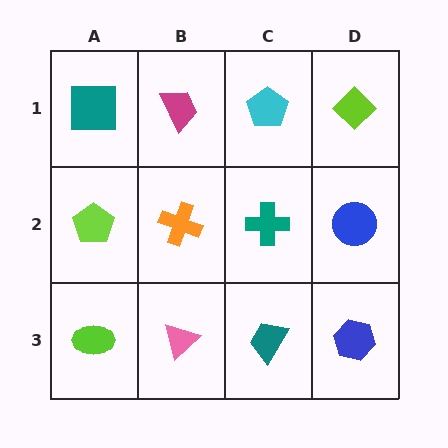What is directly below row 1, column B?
An orange cross.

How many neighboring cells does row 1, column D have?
2.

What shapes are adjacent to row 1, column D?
A blue circle (row 2, column D), a cyan pentagon (row 1, column C).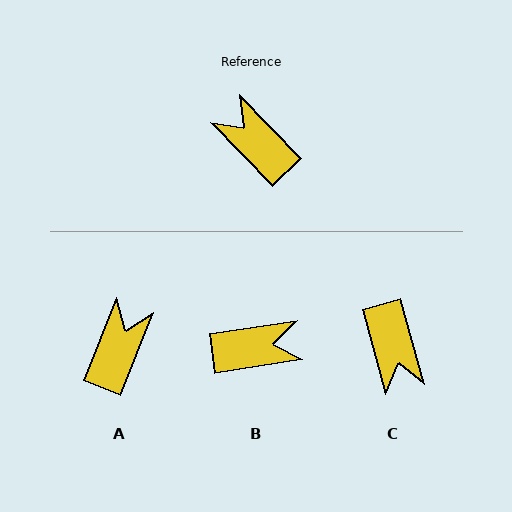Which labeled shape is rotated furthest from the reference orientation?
C, about 151 degrees away.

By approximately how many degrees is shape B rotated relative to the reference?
Approximately 126 degrees clockwise.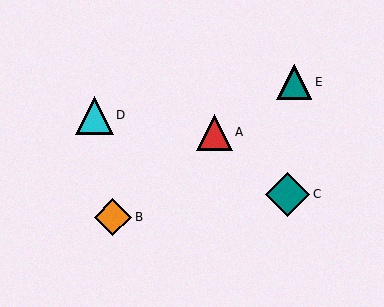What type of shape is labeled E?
Shape E is a teal triangle.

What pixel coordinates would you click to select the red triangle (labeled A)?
Click at (214, 132) to select the red triangle A.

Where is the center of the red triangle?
The center of the red triangle is at (214, 132).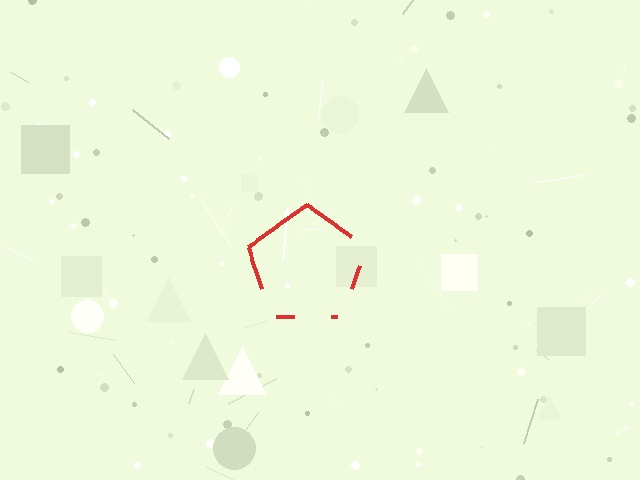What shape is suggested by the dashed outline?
The dashed outline suggests a pentagon.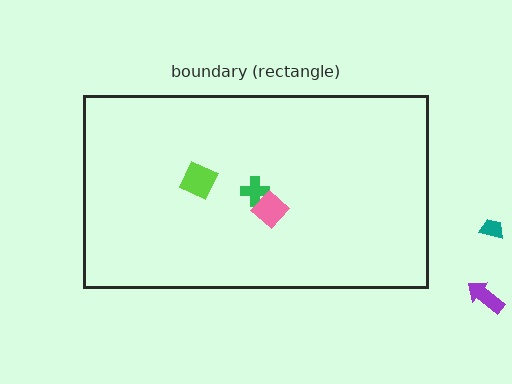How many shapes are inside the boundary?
3 inside, 2 outside.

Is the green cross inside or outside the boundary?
Inside.